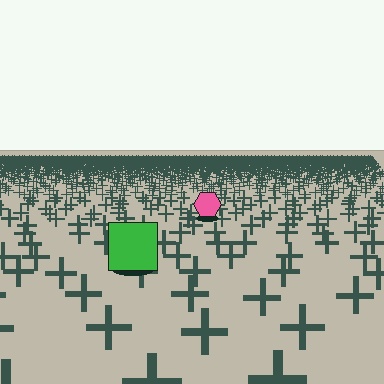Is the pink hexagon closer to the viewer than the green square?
No. The green square is closer — you can tell from the texture gradient: the ground texture is coarser near it.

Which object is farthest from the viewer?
The pink hexagon is farthest from the viewer. It appears smaller and the ground texture around it is denser.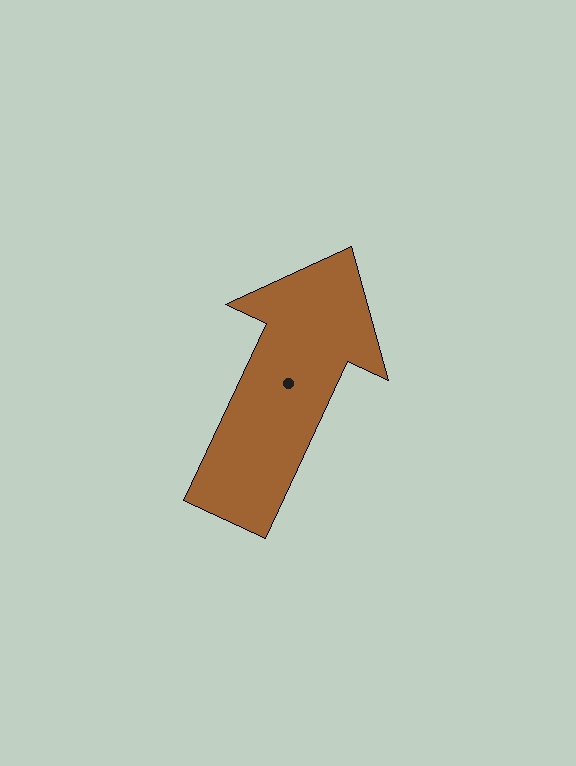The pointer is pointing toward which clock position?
Roughly 1 o'clock.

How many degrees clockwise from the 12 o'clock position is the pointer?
Approximately 25 degrees.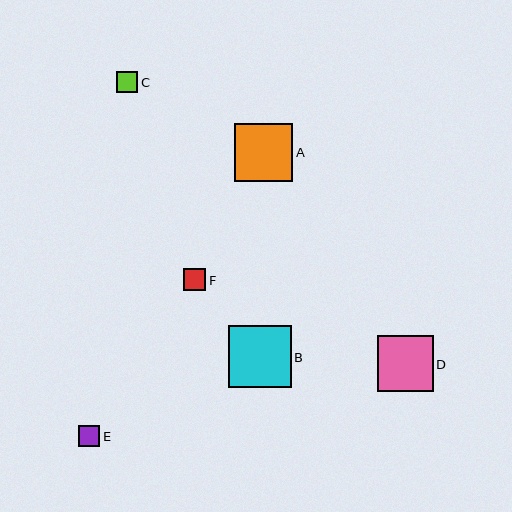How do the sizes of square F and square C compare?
Square F and square C are approximately the same size.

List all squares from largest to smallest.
From largest to smallest: B, A, D, F, C, E.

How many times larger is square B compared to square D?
Square B is approximately 1.1 times the size of square D.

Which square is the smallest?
Square E is the smallest with a size of approximately 21 pixels.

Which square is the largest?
Square B is the largest with a size of approximately 63 pixels.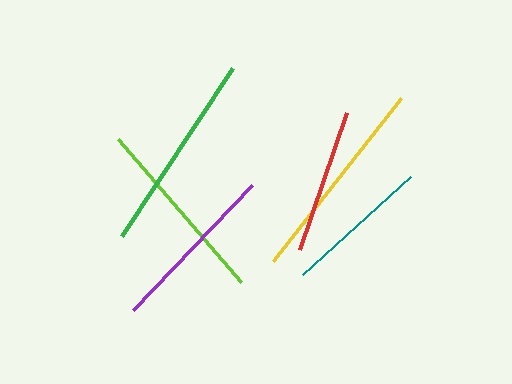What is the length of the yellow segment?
The yellow segment is approximately 207 pixels long.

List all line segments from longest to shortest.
From longest to shortest: yellow, green, lime, purple, teal, red.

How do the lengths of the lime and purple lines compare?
The lime and purple lines are approximately the same length.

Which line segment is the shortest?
The red line is the shortest at approximately 145 pixels.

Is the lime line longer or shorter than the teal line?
The lime line is longer than the teal line.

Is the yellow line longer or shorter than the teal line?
The yellow line is longer than the teal line.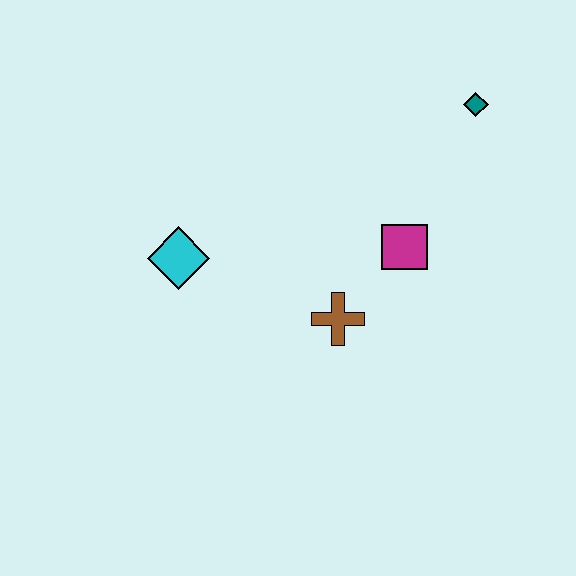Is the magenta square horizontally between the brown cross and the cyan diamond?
No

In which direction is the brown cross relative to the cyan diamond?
The brown cross is to the right of the cyan diamond.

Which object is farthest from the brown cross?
The teal diamond is farthest from the brown cross.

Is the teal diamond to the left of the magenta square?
No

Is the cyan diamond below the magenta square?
Yes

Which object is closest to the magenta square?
The brown cross is closest to the magenta square.